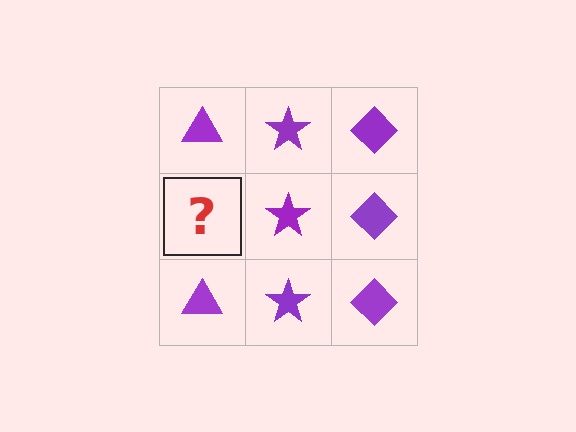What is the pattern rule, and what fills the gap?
The rule is that each column has a consistent shape. The gap should be filled with a purple triangle.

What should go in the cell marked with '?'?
The missing cell should contain a purple triangle.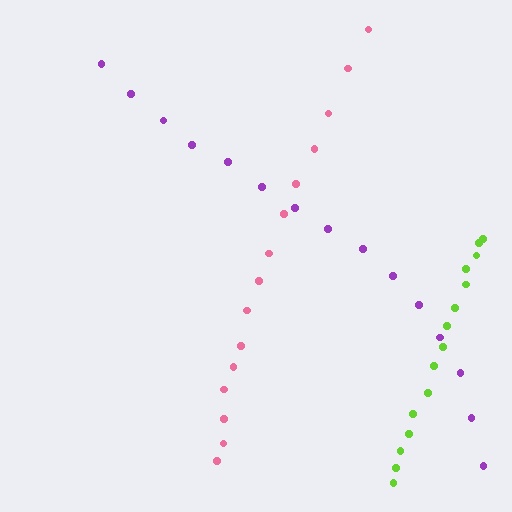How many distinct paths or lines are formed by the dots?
There are 3 distinct paths.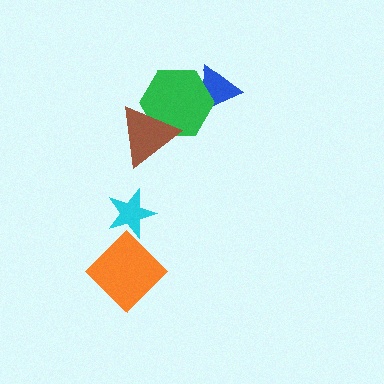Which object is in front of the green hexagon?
The brown triangle is in front of the green hexagon.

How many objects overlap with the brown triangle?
1 object overlaps with the brown triangle.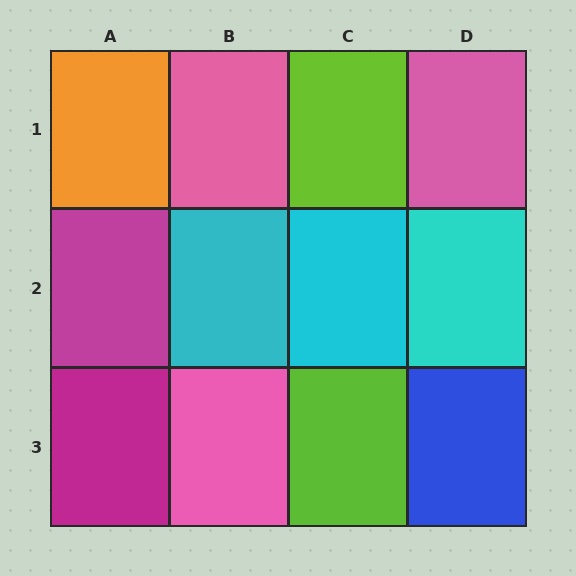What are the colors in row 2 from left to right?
Magenta, cyan, cyan, cyan.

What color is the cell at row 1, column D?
Pink.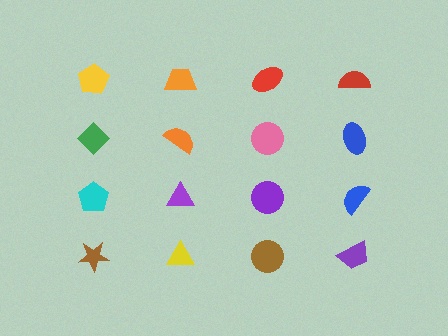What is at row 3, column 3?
A purple circle.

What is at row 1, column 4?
A red semicircle.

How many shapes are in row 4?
4 shapes.